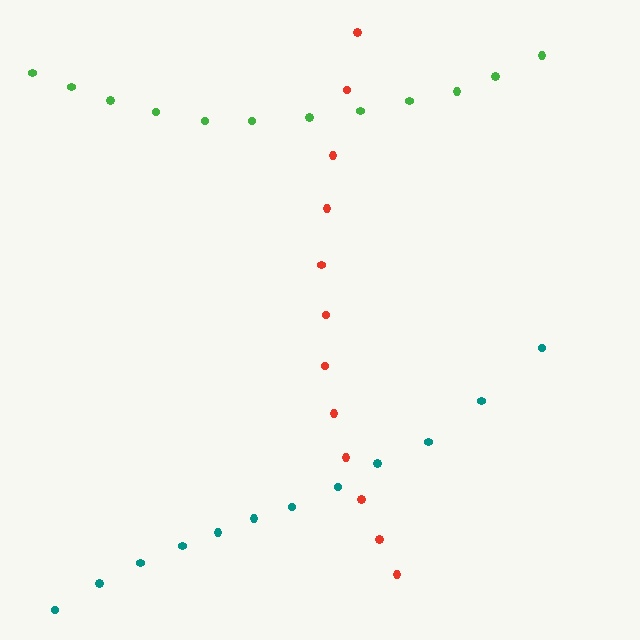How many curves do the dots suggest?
There are 3 distinct paths.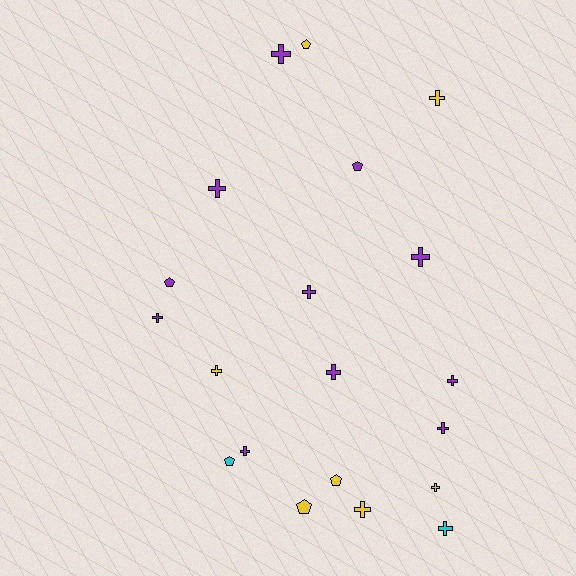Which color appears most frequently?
Purple, with 11 objects.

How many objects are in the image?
There are 20 objects.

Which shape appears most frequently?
Cross, with 14 objects.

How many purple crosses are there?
There are 9 purple crosses.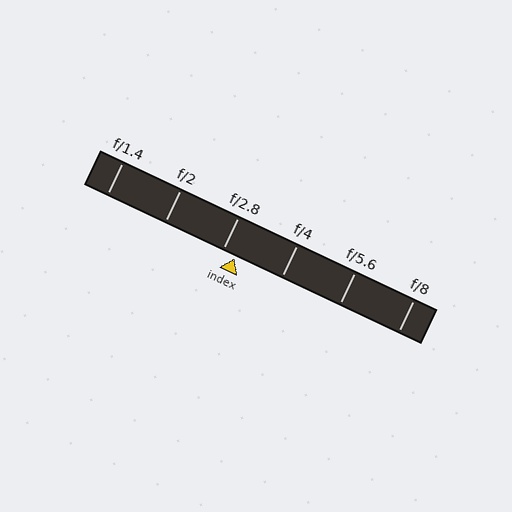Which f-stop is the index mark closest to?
The index mark is closest to f/2.8.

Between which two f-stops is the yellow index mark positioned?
The index mark is between f/2.8 and f/4.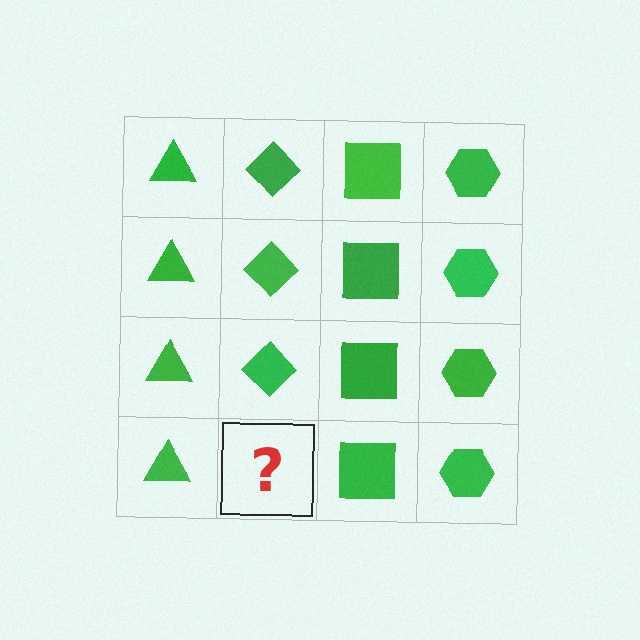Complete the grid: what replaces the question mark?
The question mark should be replaced with a green diamond.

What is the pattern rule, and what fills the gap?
The rule is that each column has a consistent shape. The gap should be filled with a green diamond.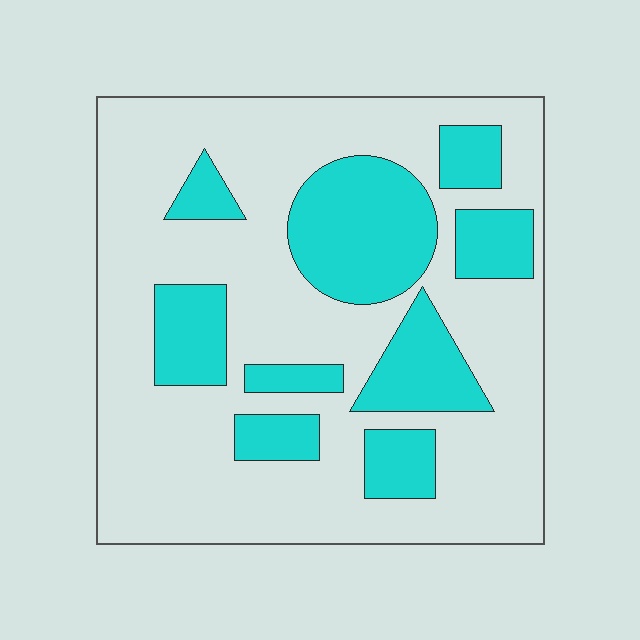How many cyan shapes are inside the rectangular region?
9.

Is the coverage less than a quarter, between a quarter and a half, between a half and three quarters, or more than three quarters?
Between a quarter and a half.